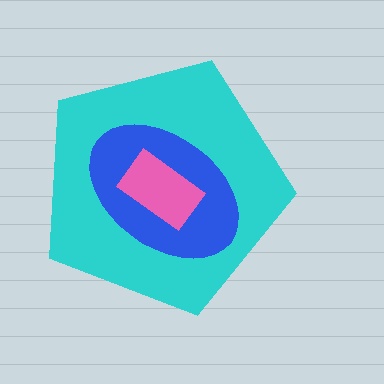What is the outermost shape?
The cyan pentagon.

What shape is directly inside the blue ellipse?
The pink rectangle.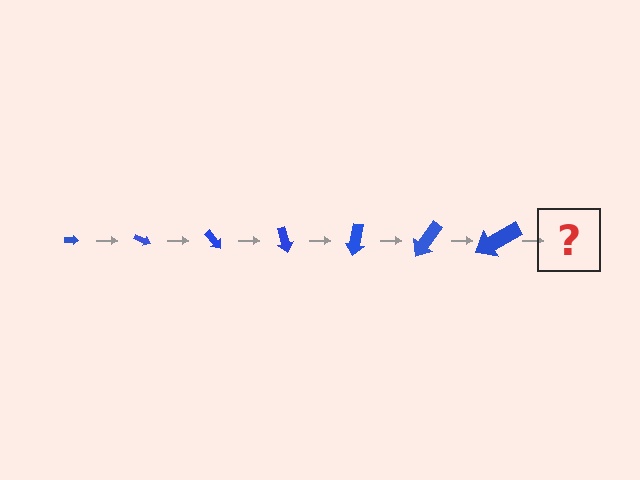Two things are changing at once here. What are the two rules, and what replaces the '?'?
The two rules are that the arrow grows larger each step and it rotates 25 degrees each step. The '?' should be an arrow, larger than the previous one and rotated 175 degrees from the start.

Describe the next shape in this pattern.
It should be an arrow, larger than the previous one and rotated 175 degrees from the start.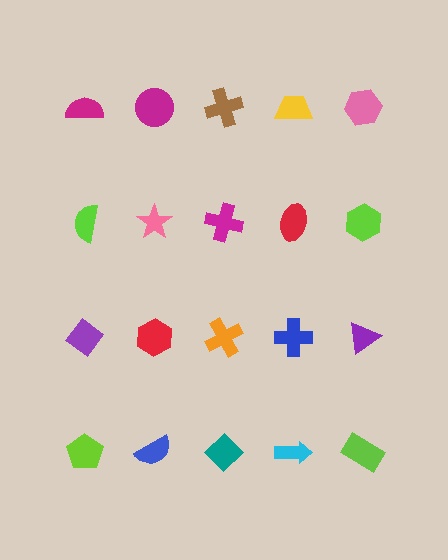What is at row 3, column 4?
A blue cross.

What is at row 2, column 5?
A lime hexagon.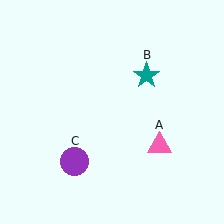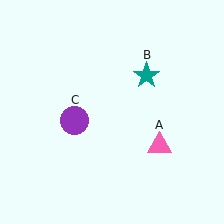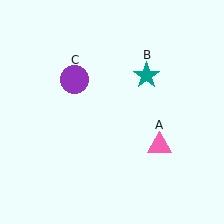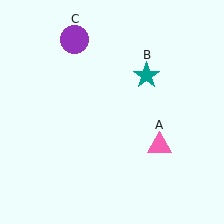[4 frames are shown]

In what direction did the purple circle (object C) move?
The purple circle (object C) moved up.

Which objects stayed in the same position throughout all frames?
Pink triangle (object A) and teal star (object B) remained stationary.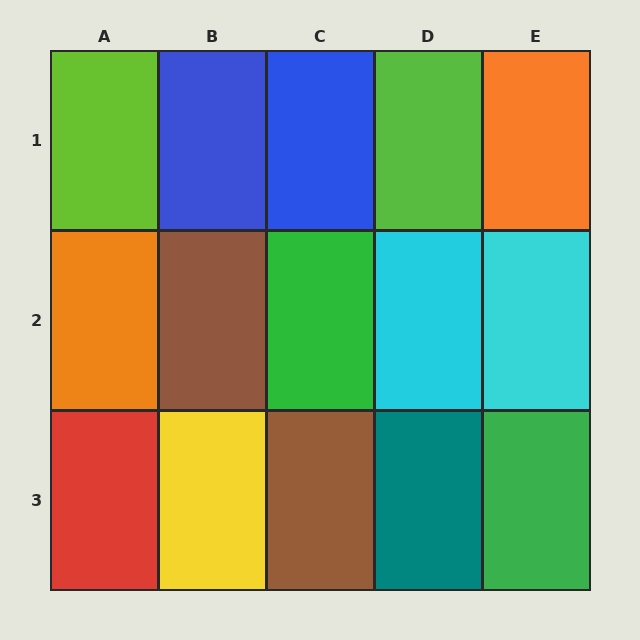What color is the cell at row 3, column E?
Green.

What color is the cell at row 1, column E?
Orange.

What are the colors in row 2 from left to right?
Orange, brown, green, cyan, cyan.